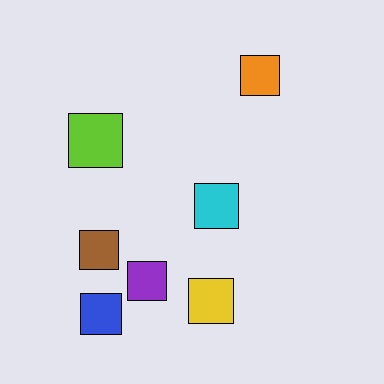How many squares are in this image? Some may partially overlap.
There are 7 squares.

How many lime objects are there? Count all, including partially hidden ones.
There is 1 lime object.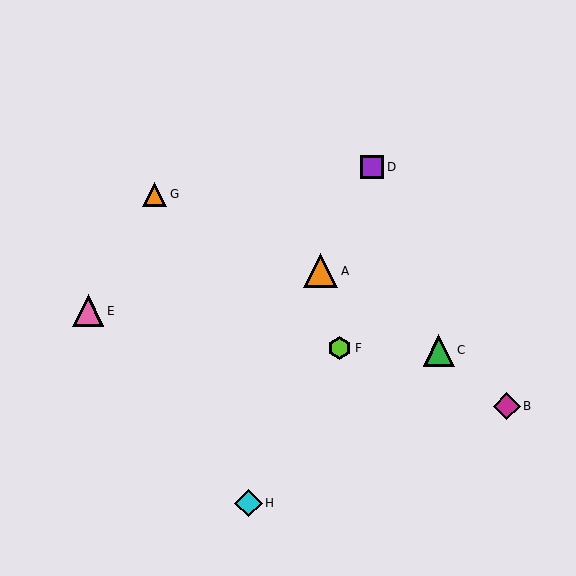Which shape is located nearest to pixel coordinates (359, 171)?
The purple square (labeled D) at (372, 167) is nearest to that location.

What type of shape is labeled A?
Shape A is an orange triangle.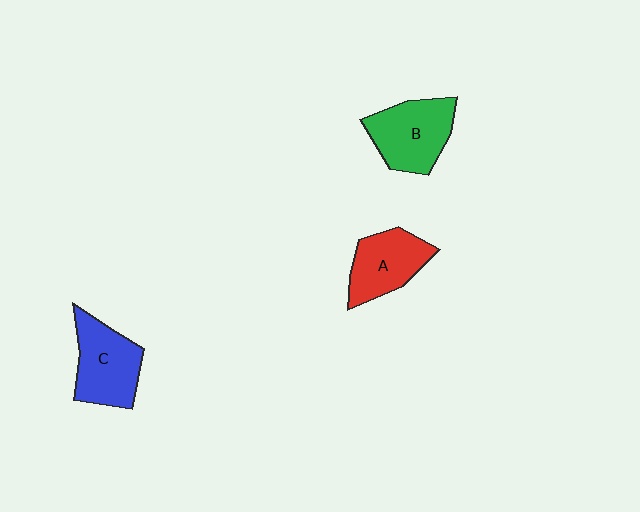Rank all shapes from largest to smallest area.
From largest to smallest: B (green), C (blue), A (red).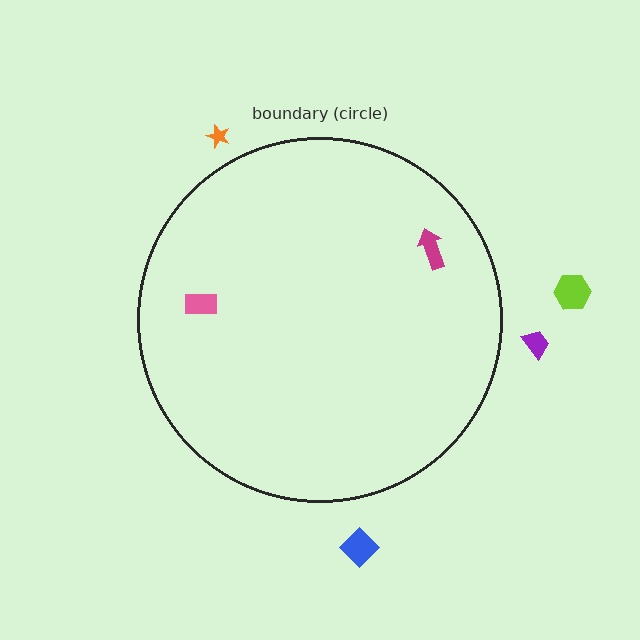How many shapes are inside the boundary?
2 inside, 4 outside.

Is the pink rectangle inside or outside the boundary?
Inside.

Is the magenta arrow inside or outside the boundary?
Inside.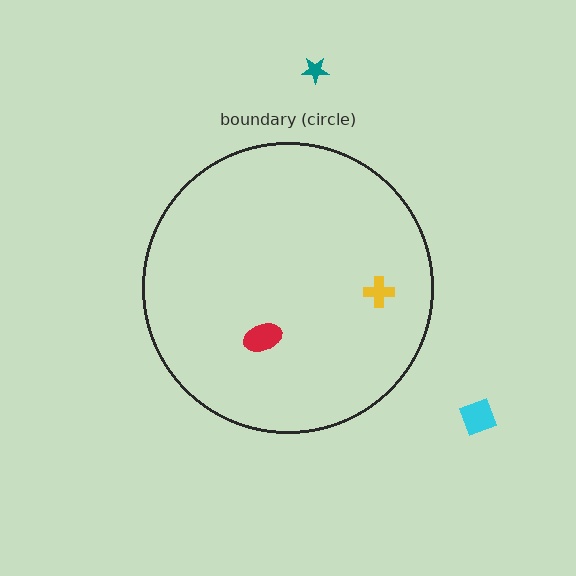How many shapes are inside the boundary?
2 inside, 2 outside.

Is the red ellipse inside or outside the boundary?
Inside.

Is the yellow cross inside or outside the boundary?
Inside.